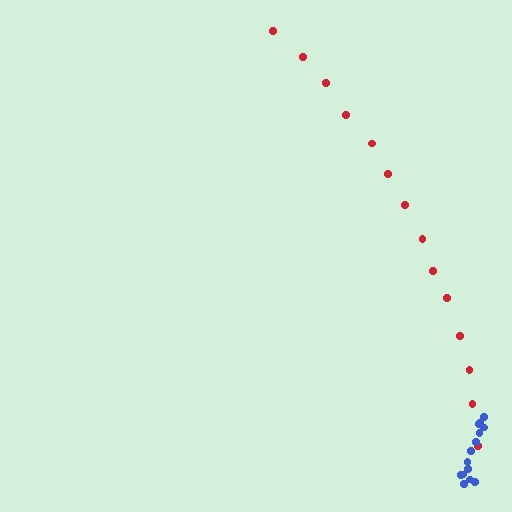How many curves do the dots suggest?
There are 2 distinct paths.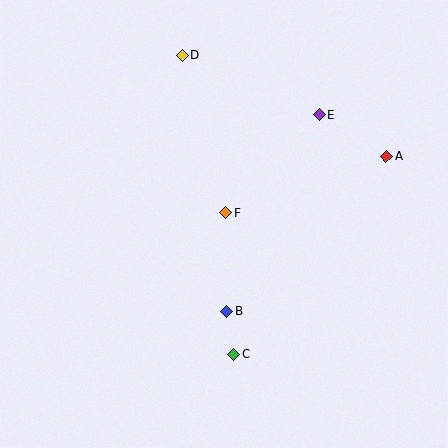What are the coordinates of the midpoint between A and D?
The midpoint between A and D is at (284, 106).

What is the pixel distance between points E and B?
The distance between E and B is 218 pixels.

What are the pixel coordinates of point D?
Point D is at (182, 55).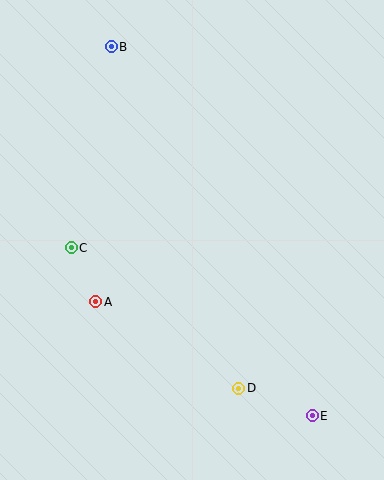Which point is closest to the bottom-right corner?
Point E is closest to the bottom-right corner.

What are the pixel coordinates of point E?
Point E is at (312, 416).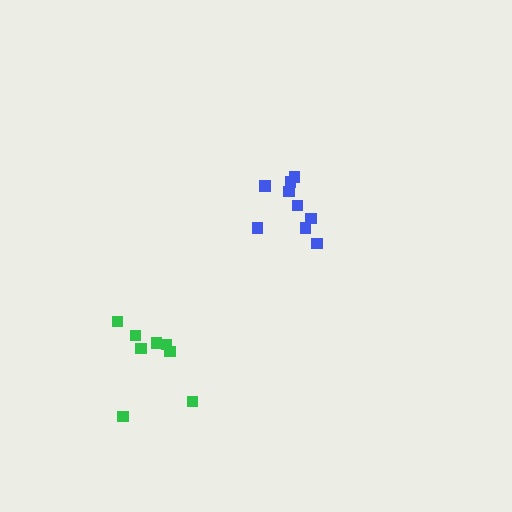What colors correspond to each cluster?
The clusters are colored: green, blue.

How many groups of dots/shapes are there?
There are 2 groups.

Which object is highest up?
The blue cluster is topmost.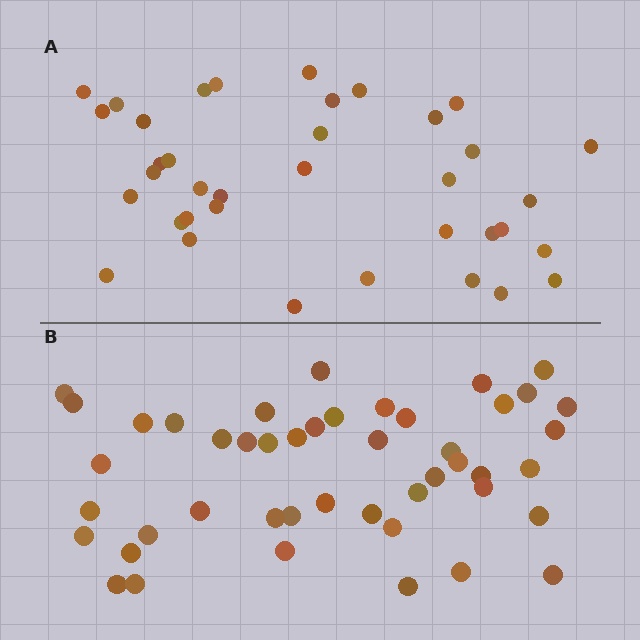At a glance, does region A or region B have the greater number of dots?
Region B (the bottom region) has more dots.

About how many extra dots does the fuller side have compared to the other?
Region B has roughly 8 or so more dots than region A.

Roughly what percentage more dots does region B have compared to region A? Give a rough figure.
About 25% more.